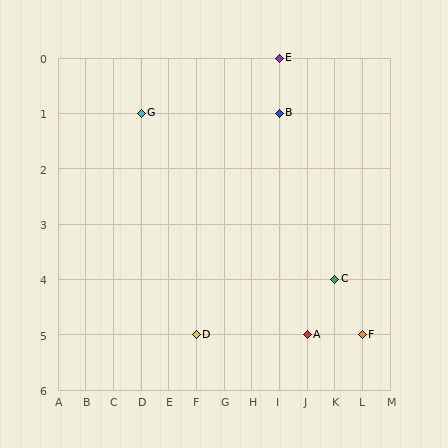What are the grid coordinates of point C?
Point C is at grid coordinates (K, 4).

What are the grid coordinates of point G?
Point G is at grid coordinates (D, 1).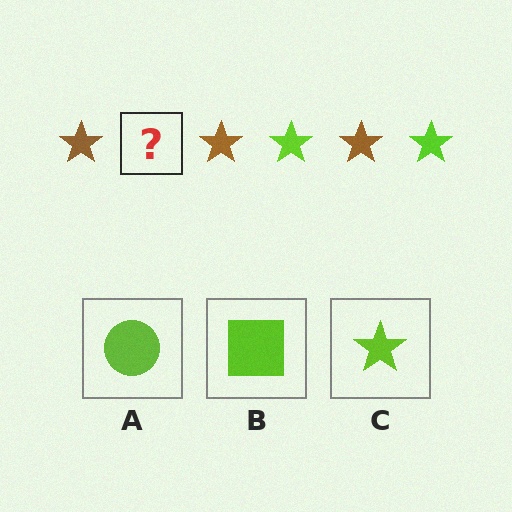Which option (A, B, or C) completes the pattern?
C.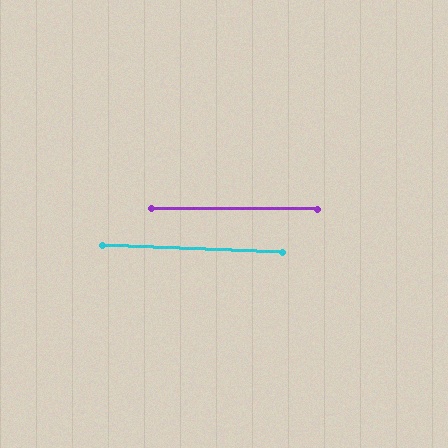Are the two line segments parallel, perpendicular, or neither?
Parallel — their directions differ by only 1.9°.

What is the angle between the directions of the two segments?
Approximately 2 degrees.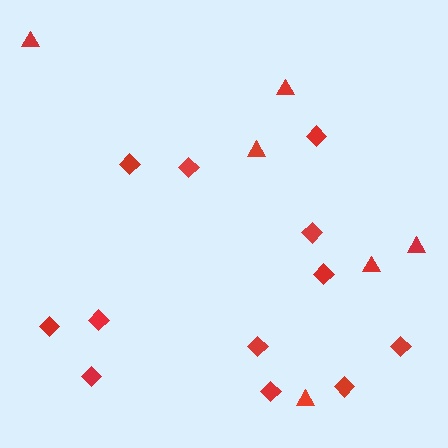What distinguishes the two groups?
There are 2 groups: one group of triangles (6) and one group of diamonds (12).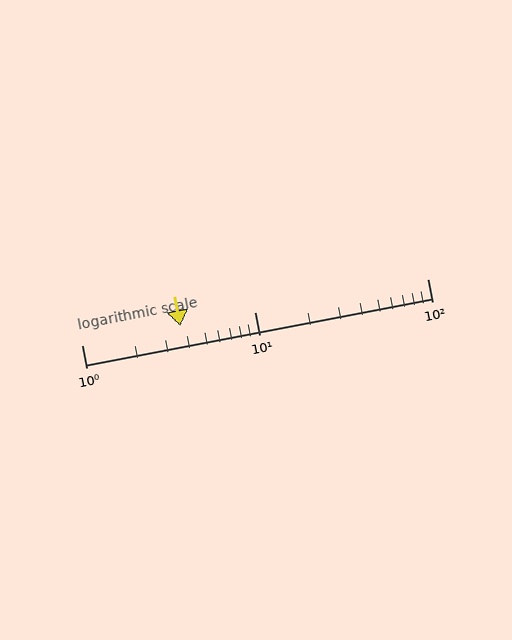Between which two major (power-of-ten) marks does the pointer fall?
The pointer is between 1 and 10.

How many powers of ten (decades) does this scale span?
The scale spans 2 decades, from 1 to 100.